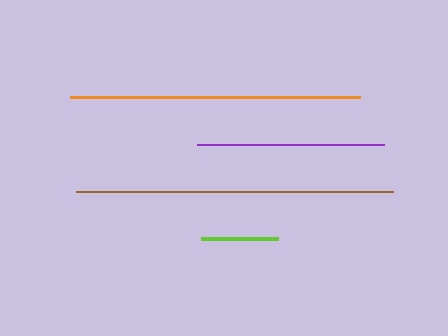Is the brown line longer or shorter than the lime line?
The brown line is longer than the lime line.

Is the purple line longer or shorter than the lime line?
The purple line is longer than the lime line.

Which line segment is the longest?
The brown line is the longest at approximately 317 pixels.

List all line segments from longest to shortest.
From longest to shortest: brown, orange, purple, lime.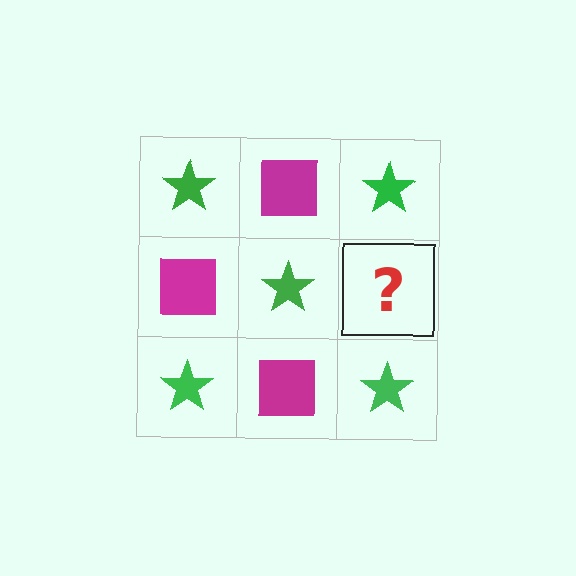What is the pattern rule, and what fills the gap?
The rule is that it alternates green star and magenta square in a checkerboard pattern. The gap should be filled with a magenta square.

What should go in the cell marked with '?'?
The missing cell should contain a magenta square.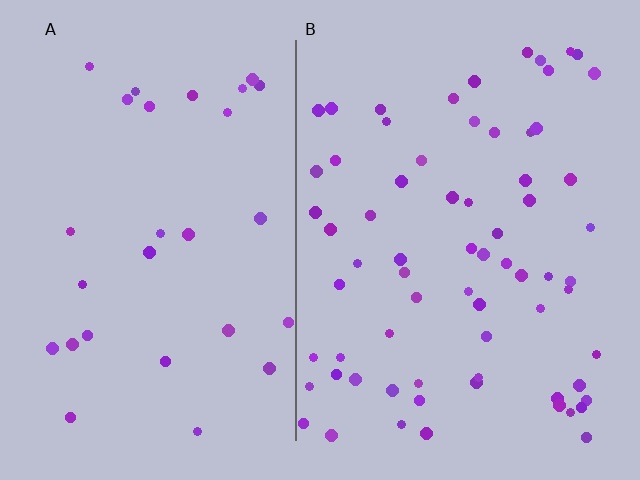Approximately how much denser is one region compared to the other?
Approximately 2.4× — region B over region A.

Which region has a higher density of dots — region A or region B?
B (the right).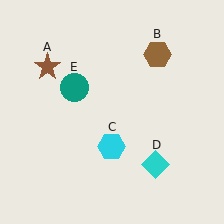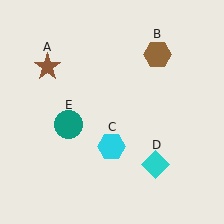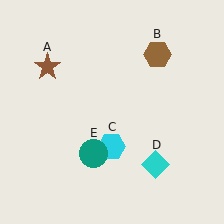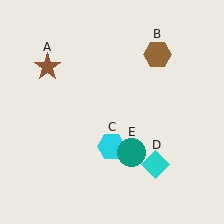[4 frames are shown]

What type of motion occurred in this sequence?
The teal circle (object E) rotated counterclockwise around the center of the scene.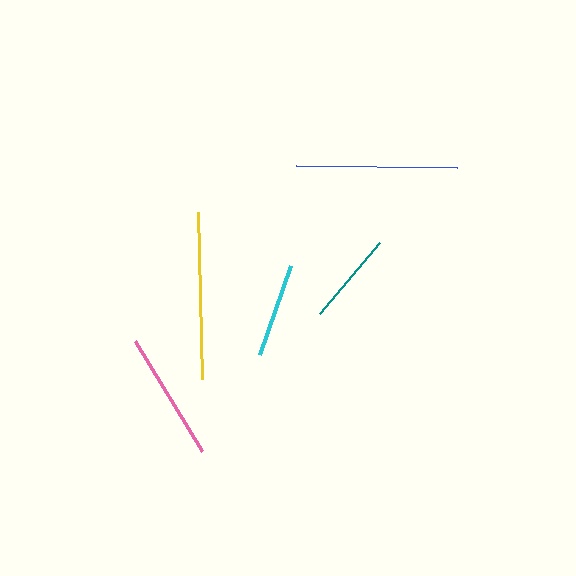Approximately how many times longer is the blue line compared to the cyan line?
The blue line is approximately 1.7 times the length of the cyan line.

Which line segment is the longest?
The yellow line is the longest at approximately 166 pixels.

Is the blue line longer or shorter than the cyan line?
The blue line is longer than the cyan line.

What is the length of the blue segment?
The blue segment is approximately 161 pixels long.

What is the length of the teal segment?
The teal segment is approximately 93 pixels long.